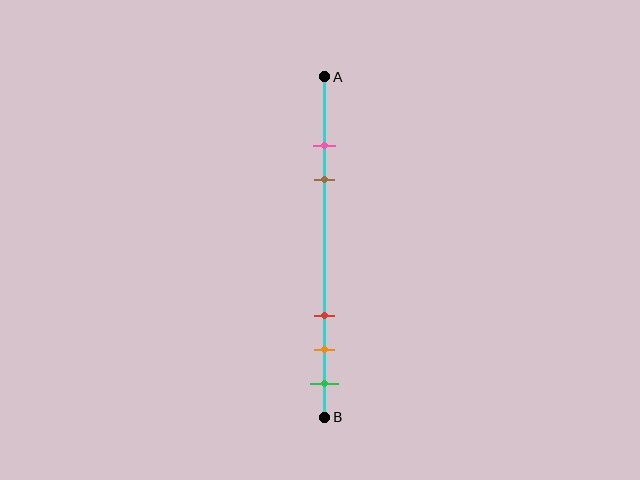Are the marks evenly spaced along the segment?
No, the marks are not evenly spaced.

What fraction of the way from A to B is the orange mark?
The orange mark is approximately 80% (0.8) of the way from A to B.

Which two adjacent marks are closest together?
The pink and brown marks are the closest adjacent pair.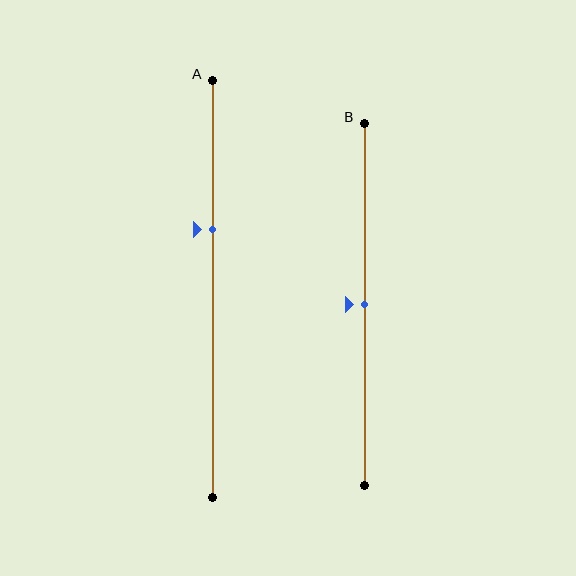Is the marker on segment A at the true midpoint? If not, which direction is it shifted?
No, the marker on segment A is shifted upward by about 14% of the segment length.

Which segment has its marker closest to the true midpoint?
Segment B has its marker closest to the true midpoint.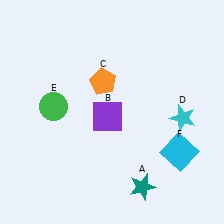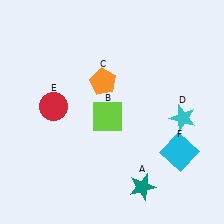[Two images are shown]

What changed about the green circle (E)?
In Image 1, E is green. In Image 2, it changed to red.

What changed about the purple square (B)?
In Image 1, B is purple. In Image 2, it changed to lime.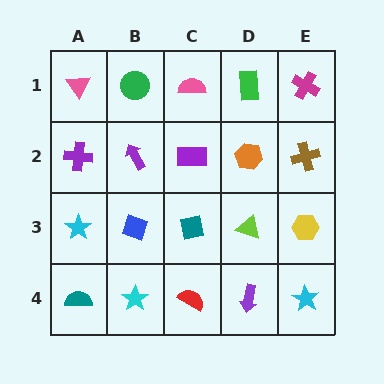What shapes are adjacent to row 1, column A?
A purple cross (row 2, column A), a green circle (row 1, column B).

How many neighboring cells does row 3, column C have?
4.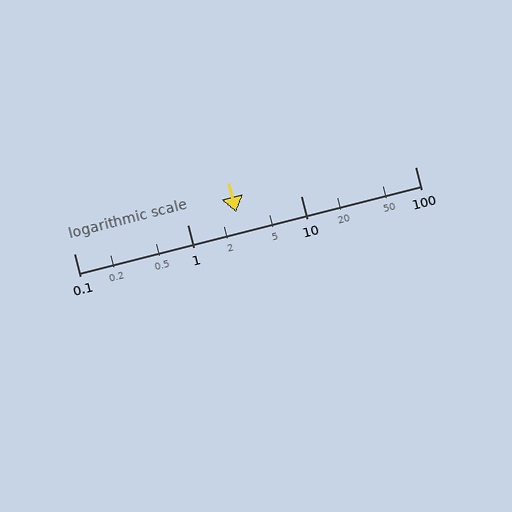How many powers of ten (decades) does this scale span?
The scale spans 3 decades, from 0.1 to 100.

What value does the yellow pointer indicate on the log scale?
The pointer indicates approximately 2.7.